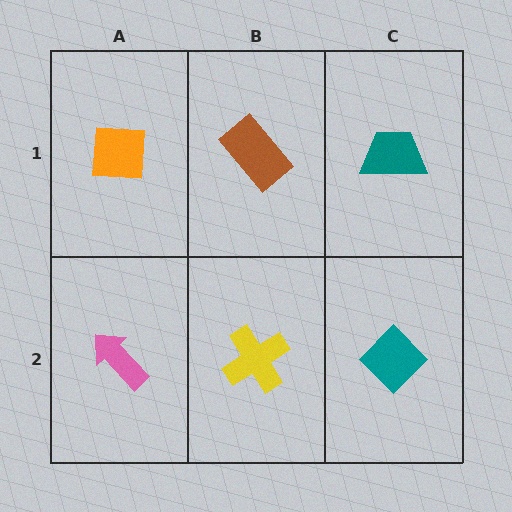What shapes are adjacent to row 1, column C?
A teal diamond (row 2, column C), a brown rectangle (row 1, column B).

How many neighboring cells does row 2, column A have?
2.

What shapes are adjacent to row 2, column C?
A teal trapezoid (row 1, column C), a yellow cross (row 2, column B).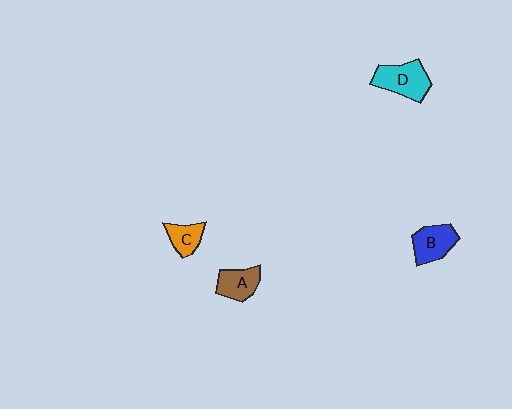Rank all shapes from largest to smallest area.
From largest to smallest: D (cyan), B (blue), A (brown), C (orange).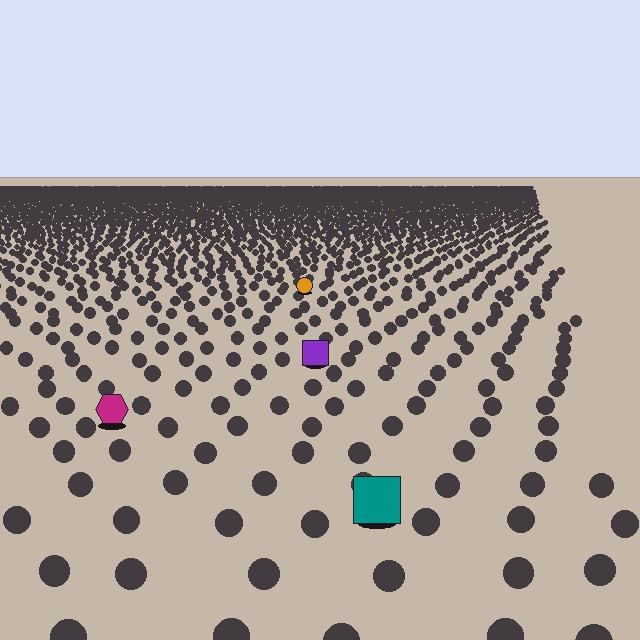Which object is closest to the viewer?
The teal square is closest. The texture marks near it are larger and more spread out.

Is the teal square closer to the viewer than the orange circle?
Yes. The teal square is closer — you can tell from the texture gradient: the ground texture is coarser near it.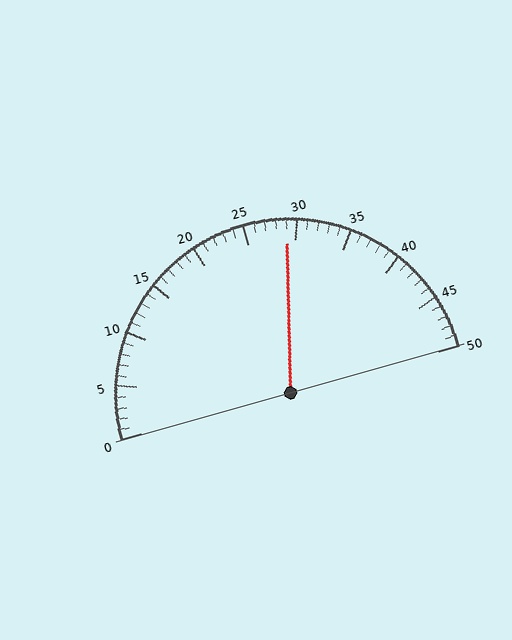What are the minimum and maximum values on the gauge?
The gauge ranges from 0 to 50.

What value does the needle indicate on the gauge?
The needle indicates approximately 29.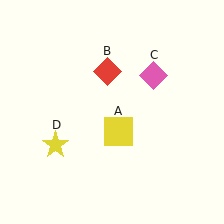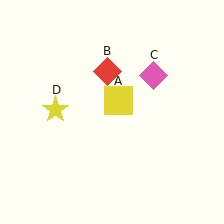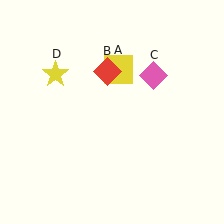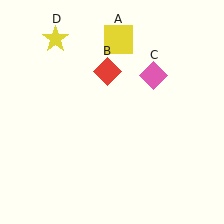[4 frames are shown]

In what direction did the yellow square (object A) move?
The yellow square (object A) moved up.